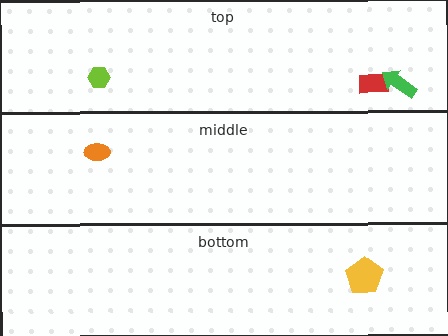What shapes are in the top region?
The red rectangle, the lime hexagon, the green arrow.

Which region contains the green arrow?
The top region.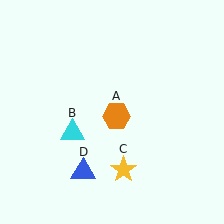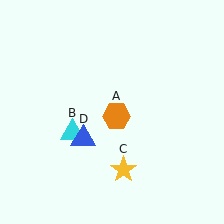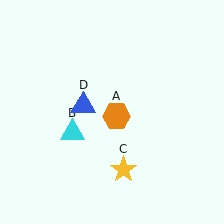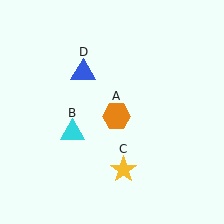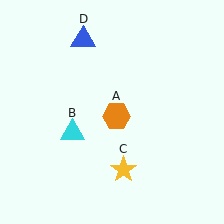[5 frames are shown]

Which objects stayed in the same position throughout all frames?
Orange hexagon (object A) and cyan triangle (object B) and yellow star (object C) remained stationary.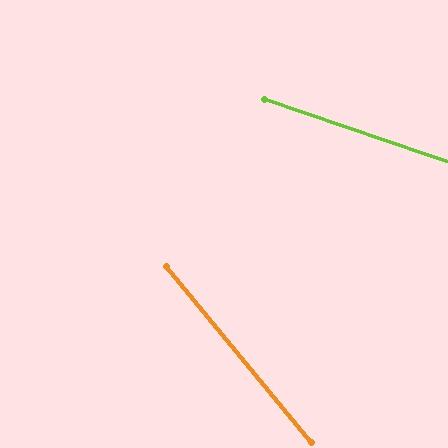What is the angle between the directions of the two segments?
Approximately 32 degrees.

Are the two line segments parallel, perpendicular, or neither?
Neither parallel nor perpendicular — they differ by about 32°.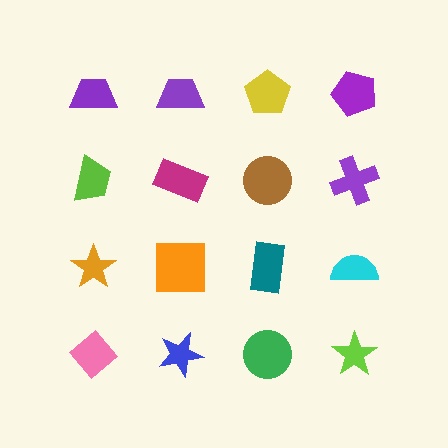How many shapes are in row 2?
4 shapes.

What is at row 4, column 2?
A blue star.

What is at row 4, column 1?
A pink diamond.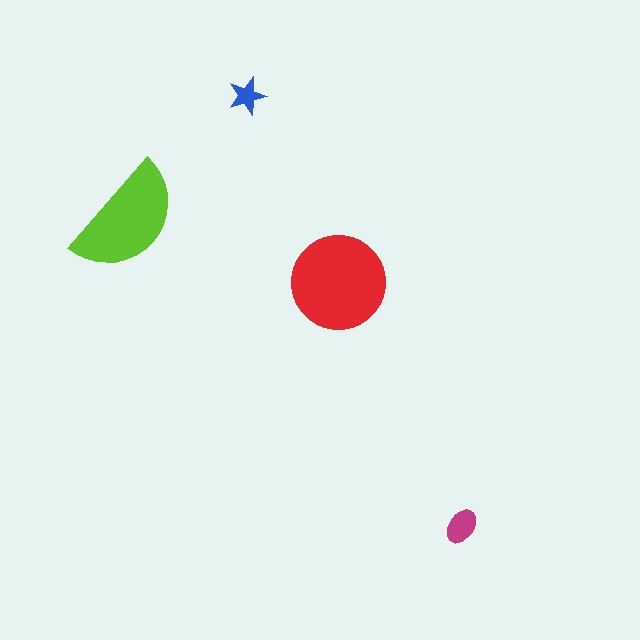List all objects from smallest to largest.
The blue star, the magenta ellipse, the lime semicircle, the red circle.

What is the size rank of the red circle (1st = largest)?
1st.